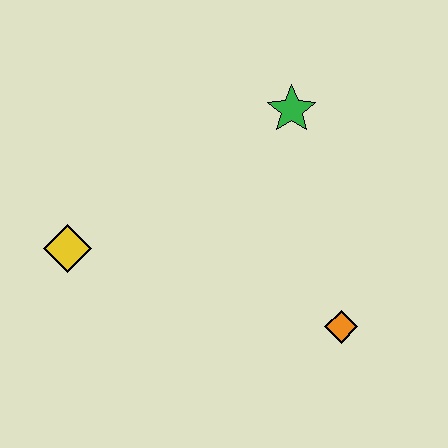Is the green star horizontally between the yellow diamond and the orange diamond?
Yes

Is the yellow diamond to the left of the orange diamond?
Yes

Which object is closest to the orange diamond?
The green star is closest to the orange diamond.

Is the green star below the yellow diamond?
No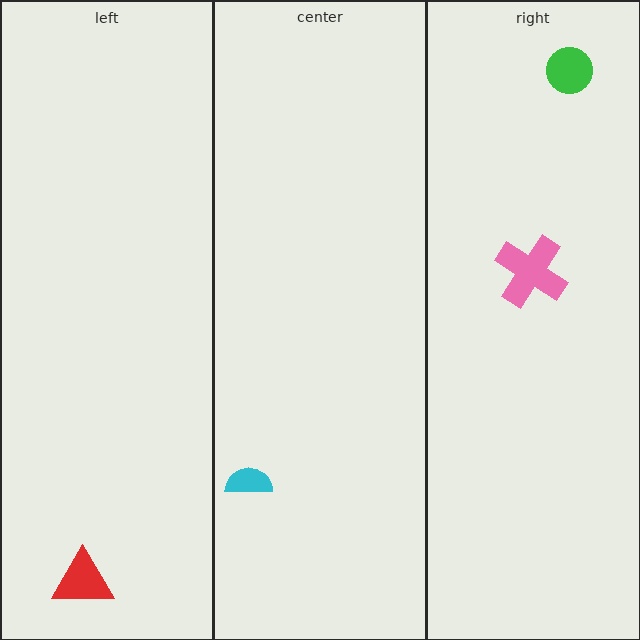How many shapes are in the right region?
2.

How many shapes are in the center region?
1.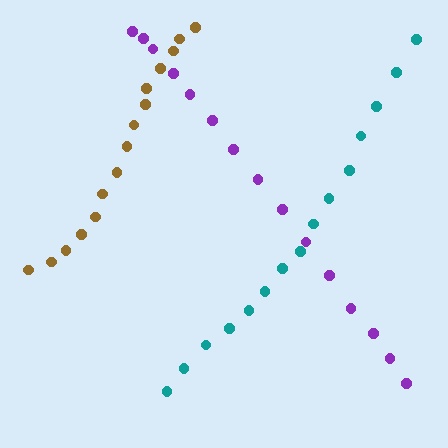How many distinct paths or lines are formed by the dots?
There are 3 distinct paths.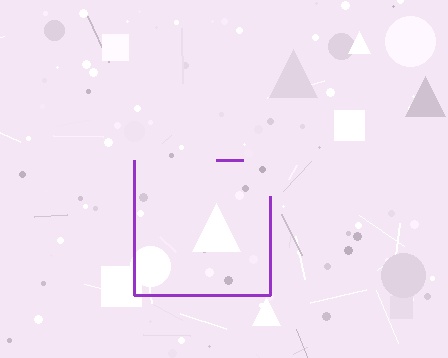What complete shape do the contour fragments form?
The contour fragments form a square.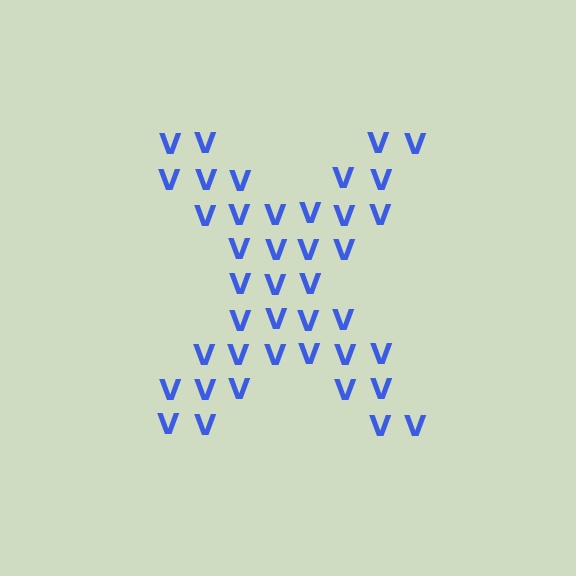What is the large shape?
The large shape is the letter X.